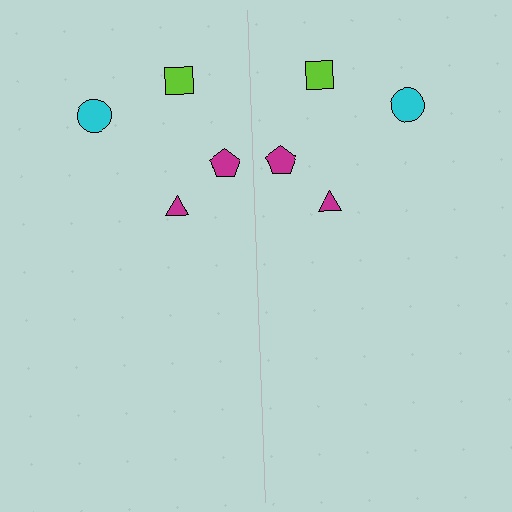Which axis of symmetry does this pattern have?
The pattern has a vertical axis of symmetry running through the center of the image.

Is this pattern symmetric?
Yes, this pattern has bilateral (reflection) symmetry.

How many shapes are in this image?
There are 8 shapes in this image.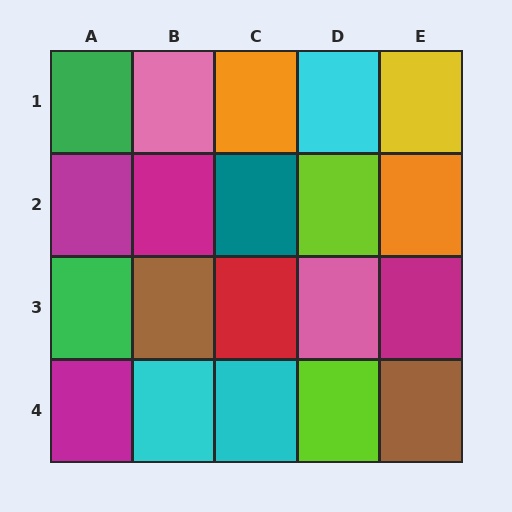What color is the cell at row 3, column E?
Magenta.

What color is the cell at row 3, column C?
Red.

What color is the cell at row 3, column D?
Pink.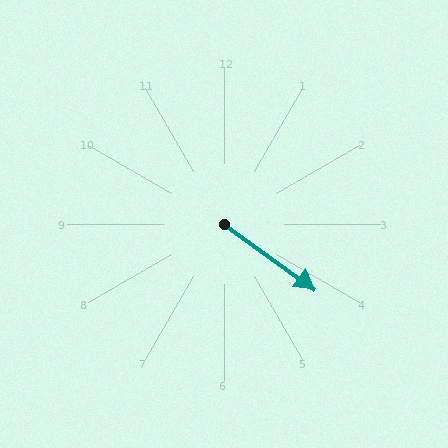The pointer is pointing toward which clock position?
Roughly 4 o'clock.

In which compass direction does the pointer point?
Southeast.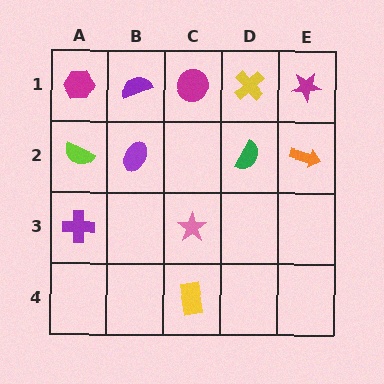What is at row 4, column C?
A yellow rectangle.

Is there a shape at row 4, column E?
No, that cell is empty.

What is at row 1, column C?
A magenta circle.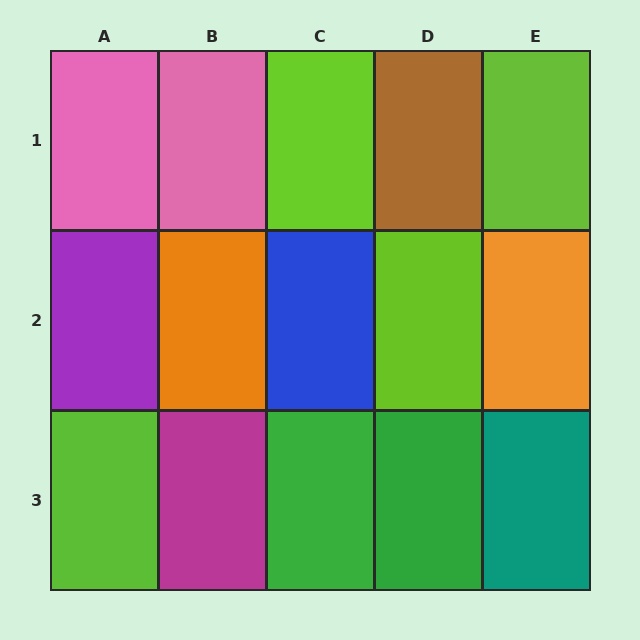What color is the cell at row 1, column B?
Pink.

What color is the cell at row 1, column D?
Brown.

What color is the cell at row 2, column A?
Purple.